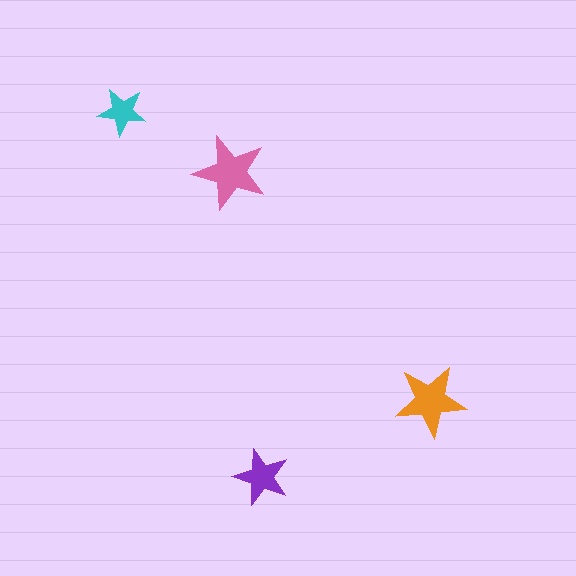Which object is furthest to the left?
The cyan star is leftmost.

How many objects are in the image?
There are 4 objects in the image.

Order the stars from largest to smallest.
the pink one, the orange one, the purple one, the cyan one.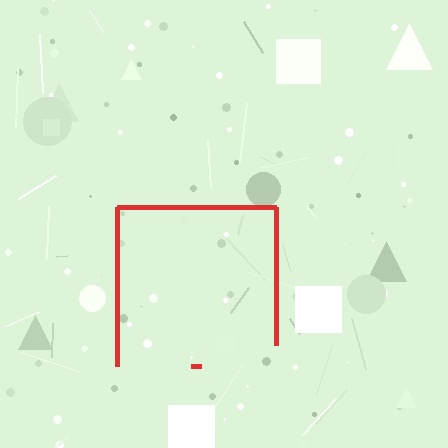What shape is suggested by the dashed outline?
The dashed outline suggests a square.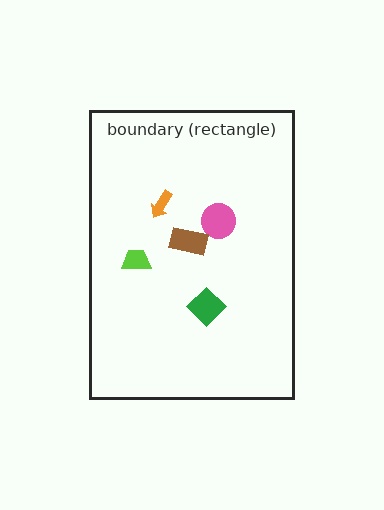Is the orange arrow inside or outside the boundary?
Inside.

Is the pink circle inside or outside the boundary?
Inside.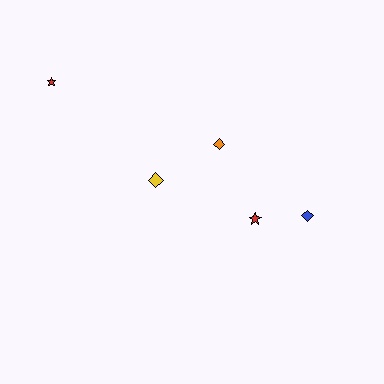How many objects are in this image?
There are 5 objects.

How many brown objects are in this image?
There are no brown objects.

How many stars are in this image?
There are 2 stars.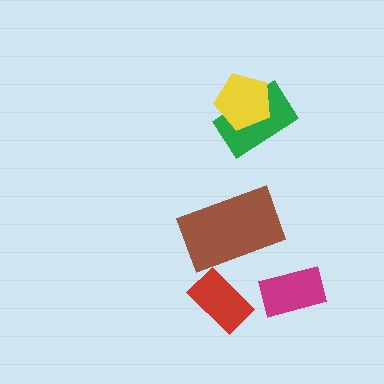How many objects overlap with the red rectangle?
0 objects overlap with the red rectangle.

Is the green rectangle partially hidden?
Yes, it is partially covered by another shape.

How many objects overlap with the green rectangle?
1 object overlaps with the green rectangle.